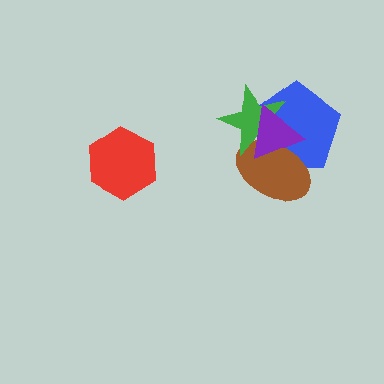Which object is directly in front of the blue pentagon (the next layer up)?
The brown ellipse is directly in front of the blue pentagon.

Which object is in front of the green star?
The purple triangle is in front of the green star.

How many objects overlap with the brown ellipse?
3 objects overlap with the brown ellipse.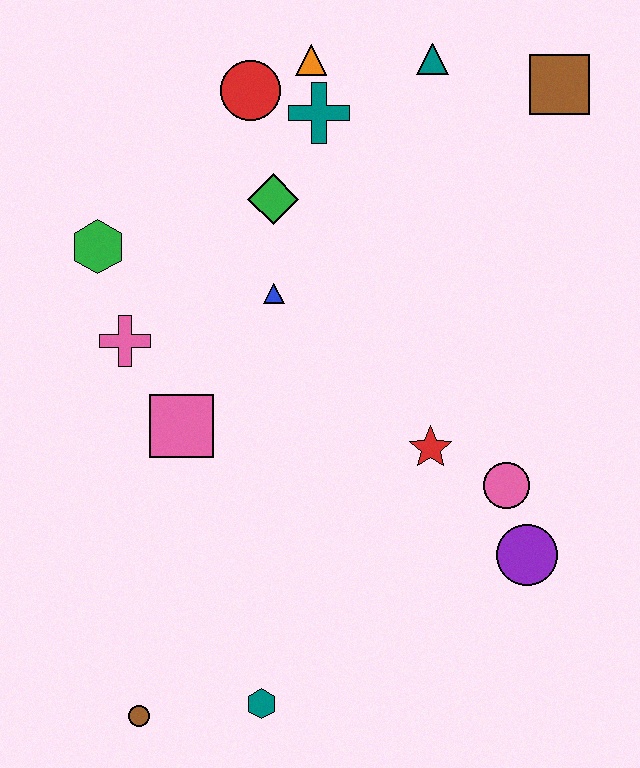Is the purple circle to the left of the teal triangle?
No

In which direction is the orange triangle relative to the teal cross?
The orange triangle is above the teal cross.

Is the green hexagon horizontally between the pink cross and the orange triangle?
No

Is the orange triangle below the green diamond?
No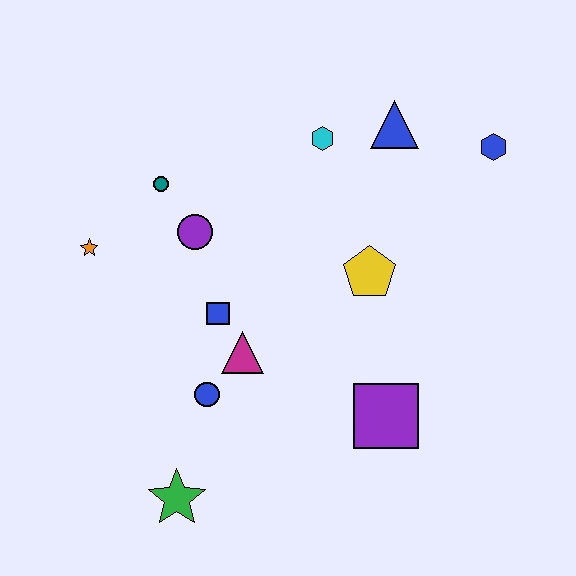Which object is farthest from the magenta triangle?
The blue hexagon is farthest from the magenta triangle.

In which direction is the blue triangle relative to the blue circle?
The blue triangle is above the blue circle.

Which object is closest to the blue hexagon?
The blue triangle is closest to the blue hexagon.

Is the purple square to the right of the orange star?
Yes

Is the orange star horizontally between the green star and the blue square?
No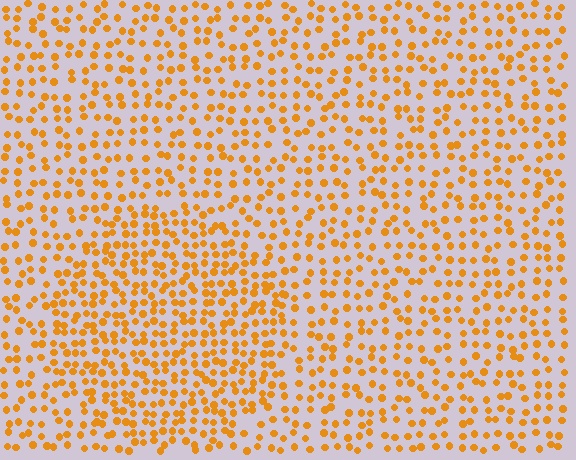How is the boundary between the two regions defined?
The boundary is defined by a change in element density (approximately 1.6x ratio). All elements are the same color, size, and shape.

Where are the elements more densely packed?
The elements are more densely packed inside the circle boundary.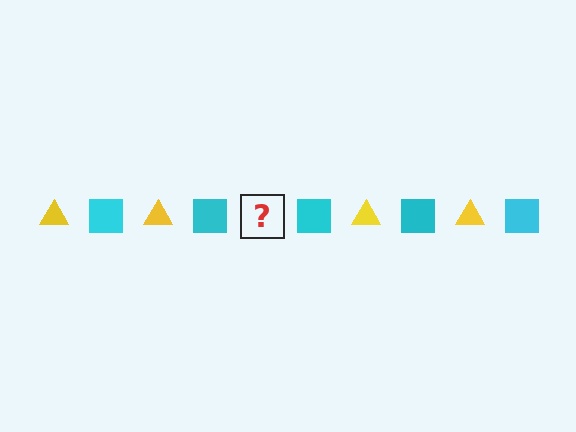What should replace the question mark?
The question mark should be replaced with a yellow triangle.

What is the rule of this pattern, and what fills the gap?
The rule is that the pattern alternates between yellow triangle and cyan square. The gap should be filled with a yellow triangle.